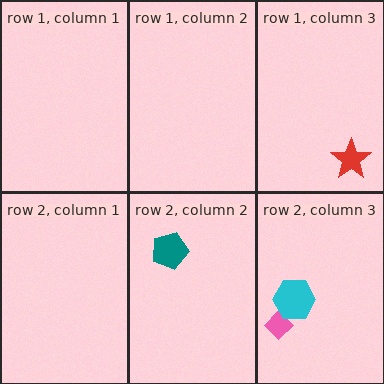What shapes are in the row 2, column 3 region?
The pink diamond, the cyan hexagon.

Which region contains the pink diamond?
The row 2, column 3 region.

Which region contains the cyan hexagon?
The row 2, column 3 region.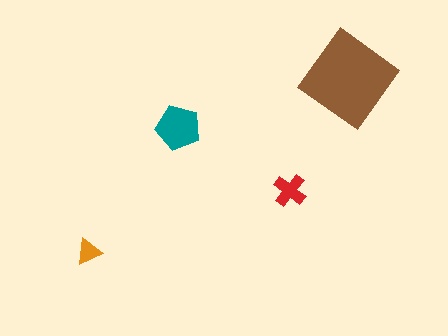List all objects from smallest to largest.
The orange triangle, the red cross, the teal pentagon, the brown diamond.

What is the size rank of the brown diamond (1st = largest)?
1st.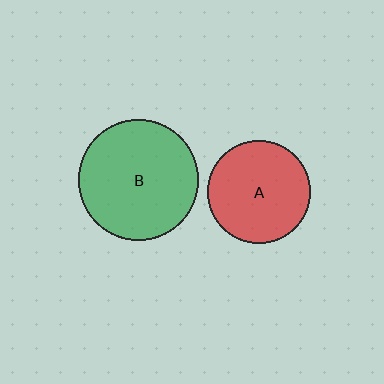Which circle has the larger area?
Circle B (green).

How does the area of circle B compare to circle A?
Approximately 1.4 times.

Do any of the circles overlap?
No, none of the circles overlap.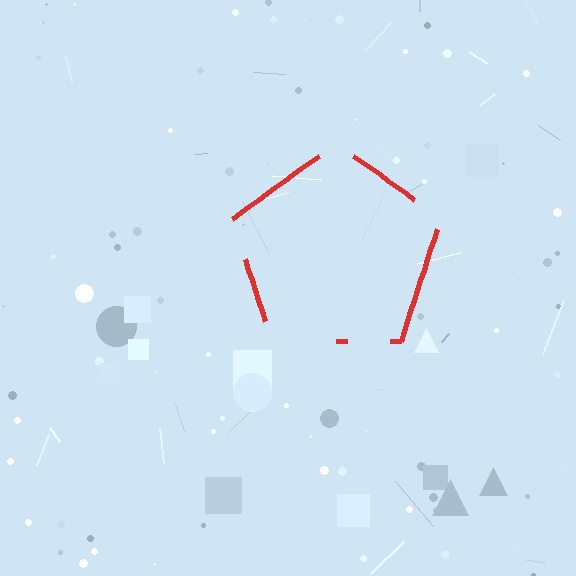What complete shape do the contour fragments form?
The contour fragments form a pentagon.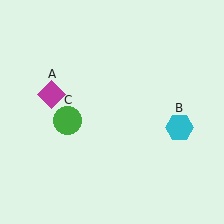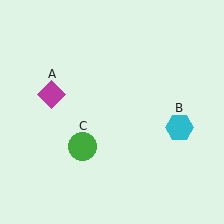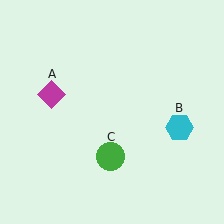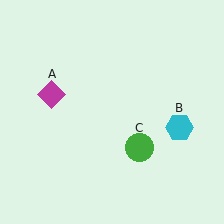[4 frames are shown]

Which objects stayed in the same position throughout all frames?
Magenta diamond (object A) and cyan hexagon (object B) remained stationary.